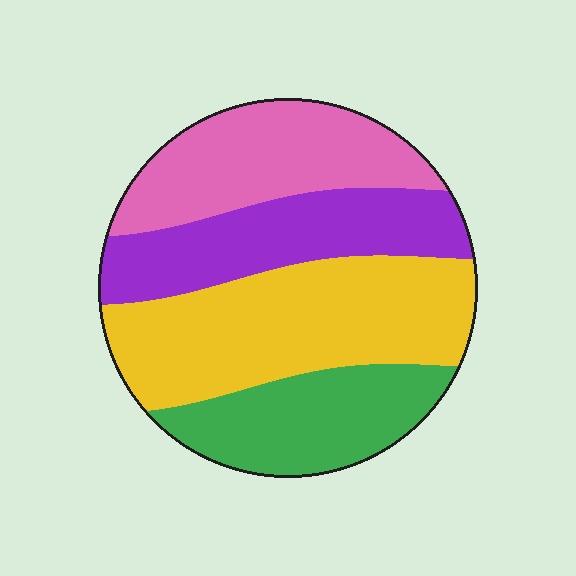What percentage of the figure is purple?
Purple covers 22% of the figure.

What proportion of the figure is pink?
Pink takes up about one quarter (1/4) of the figure.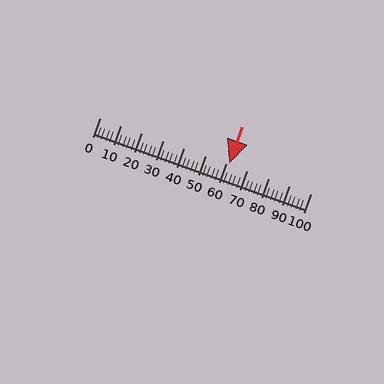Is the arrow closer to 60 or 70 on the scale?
The arrow is closer to 60.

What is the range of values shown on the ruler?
The ruler shows values from 0 to 100.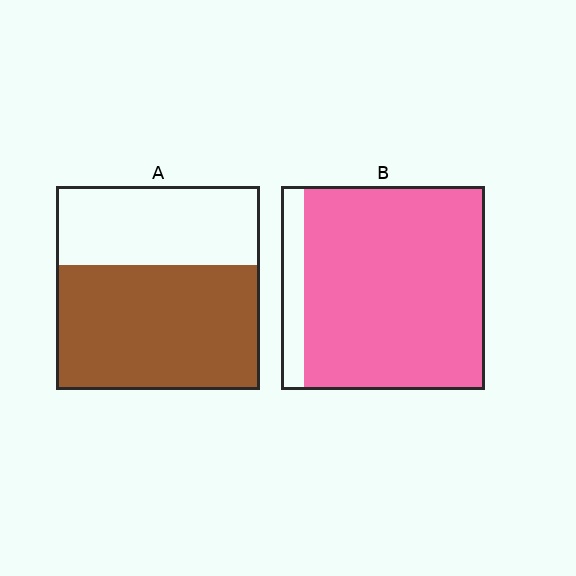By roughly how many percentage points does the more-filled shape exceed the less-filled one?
By roughly 25 percentage points (B over A).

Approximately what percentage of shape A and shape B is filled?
A is approximately 60% and B is approximately 90%.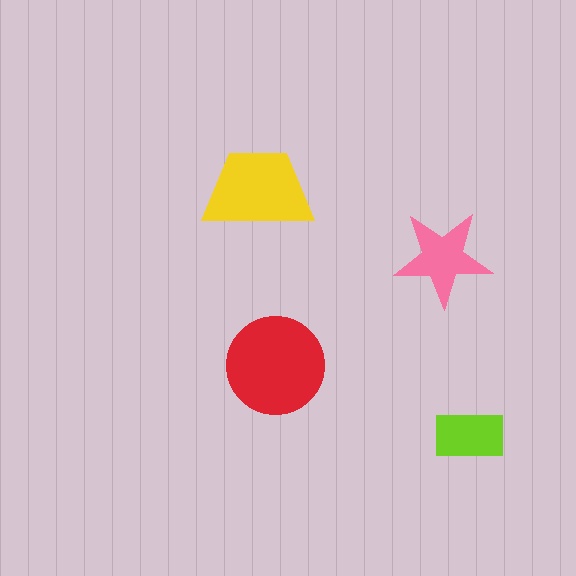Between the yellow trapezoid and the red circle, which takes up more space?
The red circle.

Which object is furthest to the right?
The lime rectangle is rightmost.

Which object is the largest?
The red circle.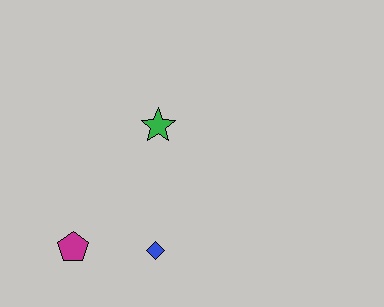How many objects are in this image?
There are 3 objects.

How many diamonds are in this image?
There is 1 diamond.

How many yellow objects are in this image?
There are no yellow objects.